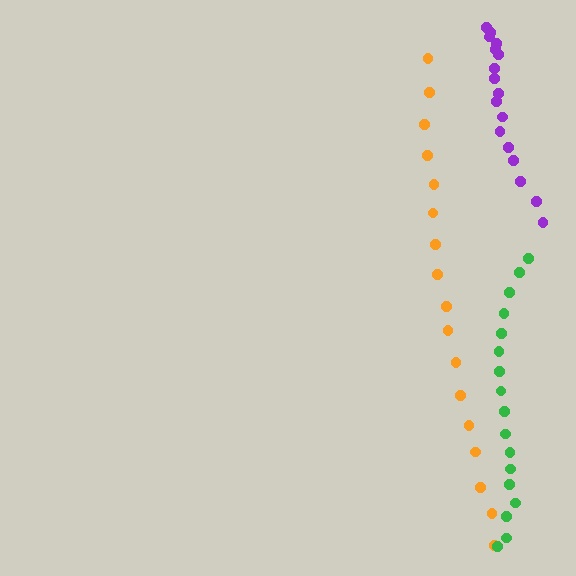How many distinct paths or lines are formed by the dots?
There are 3 distinct paths.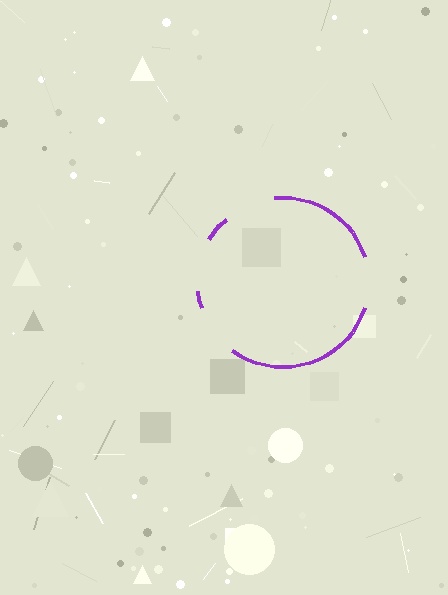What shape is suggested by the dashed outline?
The dashed outline suggests a circle.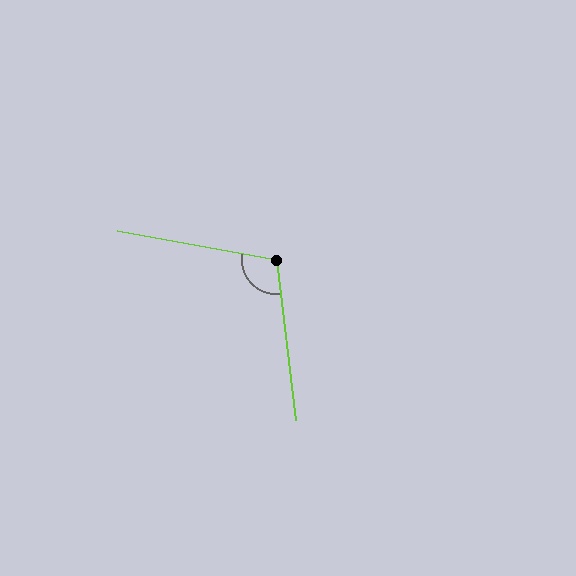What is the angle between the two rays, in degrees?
Approximately 107 degrees.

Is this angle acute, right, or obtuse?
It is obtuse.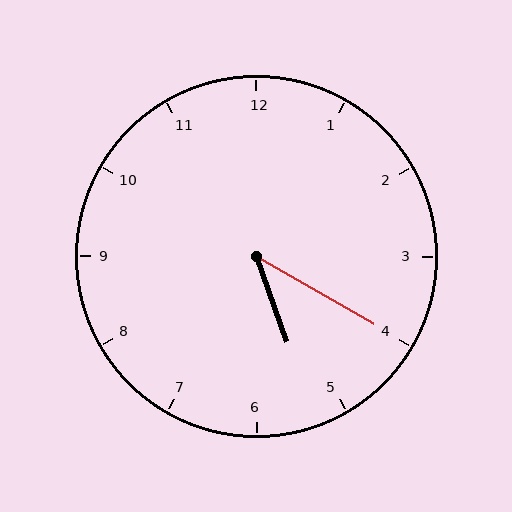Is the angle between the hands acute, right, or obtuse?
It is acute.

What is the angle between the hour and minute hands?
Approximately 40 degrees.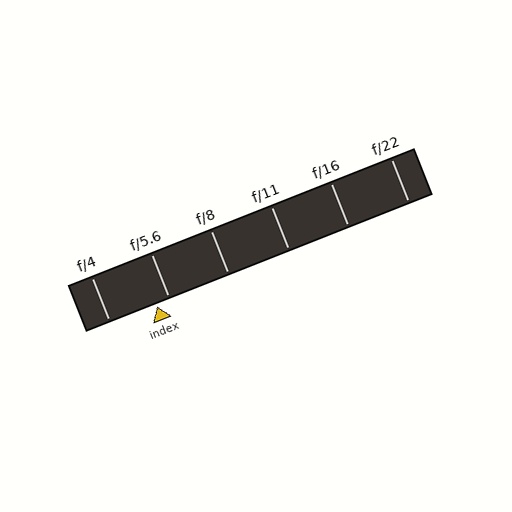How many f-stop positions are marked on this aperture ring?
There are 6 f-stop positions marked.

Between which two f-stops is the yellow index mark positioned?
The index mark is between f/4 and f/5.6.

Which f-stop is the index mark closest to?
The index mark is closest to f/5.6.